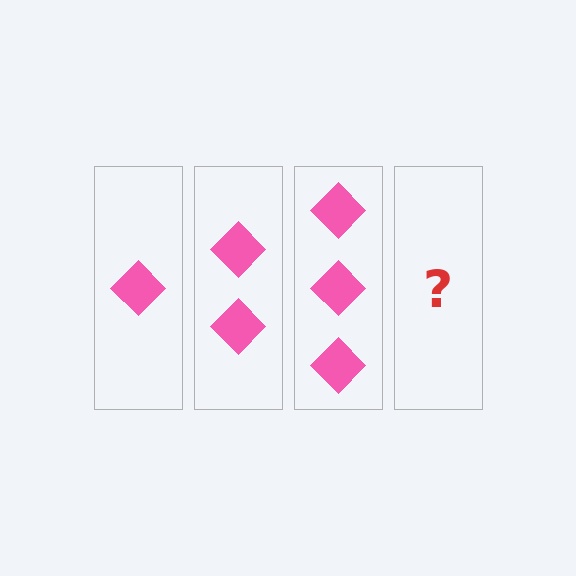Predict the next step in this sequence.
The next step is 4 diamonds.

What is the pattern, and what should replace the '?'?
The pattern is that each step adds one more diamond. The '?' should be 4 diamonds.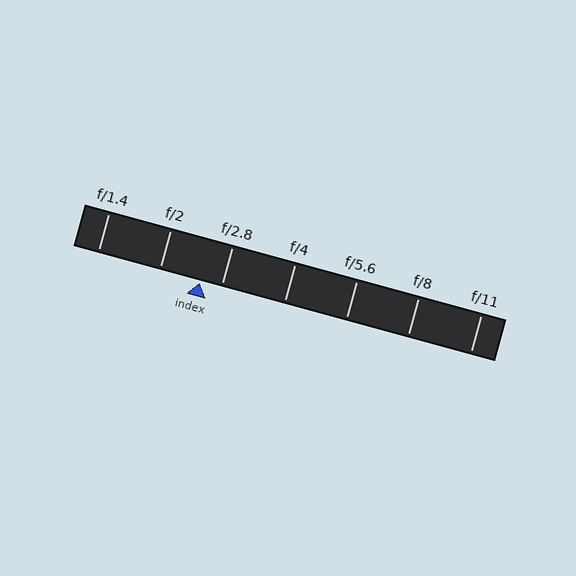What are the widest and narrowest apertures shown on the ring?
The widest aperture shown is f/1.4 and the narrowest is f/11.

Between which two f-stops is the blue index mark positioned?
The index mark is between f/2 and f/2.8.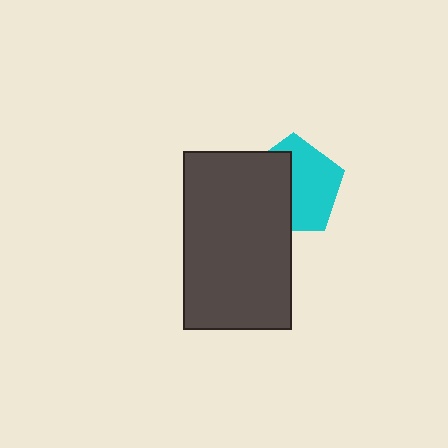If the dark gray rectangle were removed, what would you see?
You would see the complete cyan pentagon.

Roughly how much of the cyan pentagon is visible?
About half of it is visible (roughly 55%).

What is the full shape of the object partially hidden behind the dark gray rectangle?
The partially hidden object is a cyan pentagon.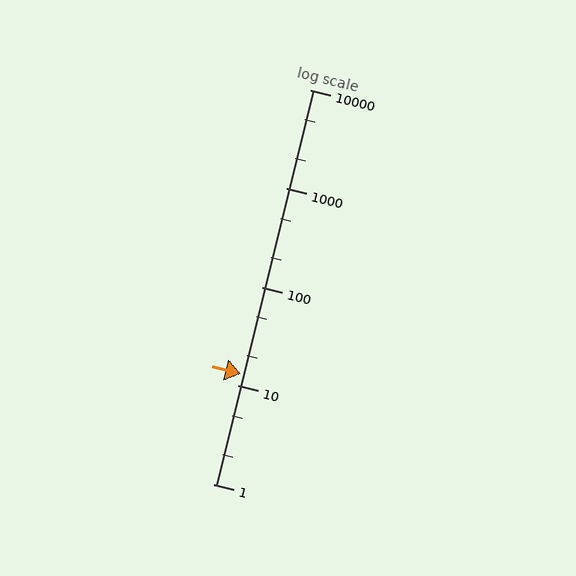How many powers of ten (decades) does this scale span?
The scale spans 4 decades, from 1 to 10000.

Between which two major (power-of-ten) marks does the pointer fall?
The pointer is between 10 and 100.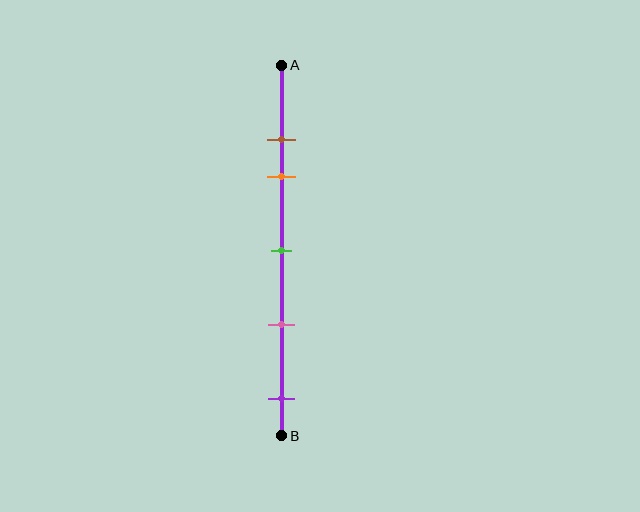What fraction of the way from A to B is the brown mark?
The brown mark is approximately 20% (0.2) of the way from A to B.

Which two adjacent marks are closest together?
The brown and orange marks are the closest adjacent pair.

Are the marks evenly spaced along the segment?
No, the marks are not evenly spaced.